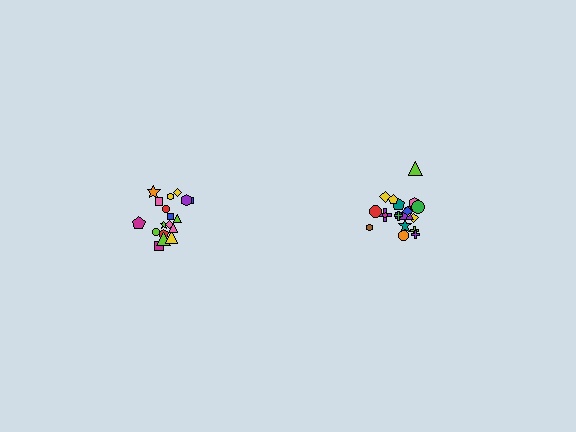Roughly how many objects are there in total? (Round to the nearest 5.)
Roughly 40 objects in total.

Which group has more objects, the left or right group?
The right group.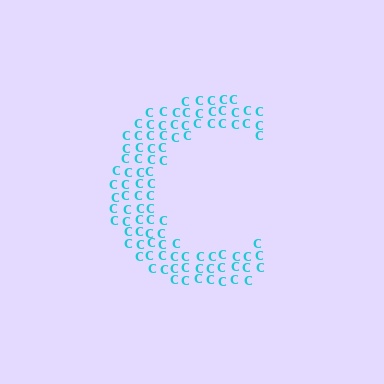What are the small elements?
The small elements are letter C's.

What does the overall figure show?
The overall figure shows the letter C.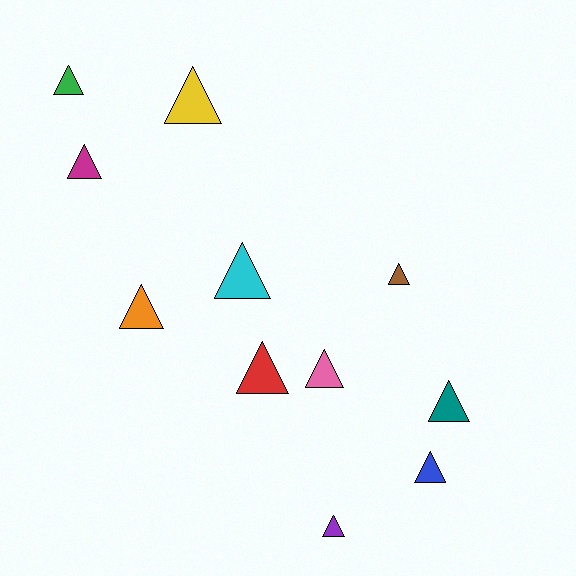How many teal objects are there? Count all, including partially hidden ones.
There is 1 teal object.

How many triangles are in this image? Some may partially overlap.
There are 11 triangles.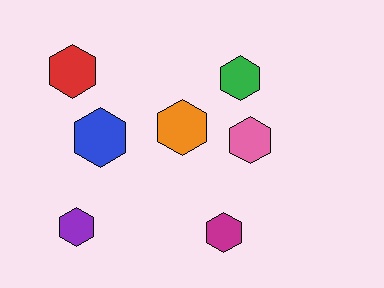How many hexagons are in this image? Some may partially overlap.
There are 7 hexagons.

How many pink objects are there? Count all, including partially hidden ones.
There is 1 pink object.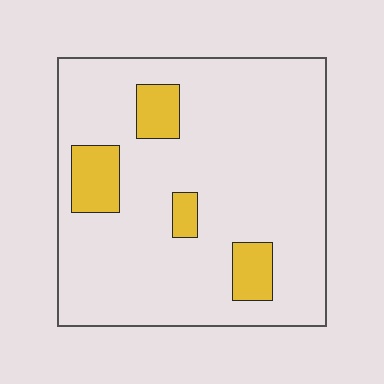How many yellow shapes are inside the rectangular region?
4.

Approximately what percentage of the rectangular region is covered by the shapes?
Approximately 15%.